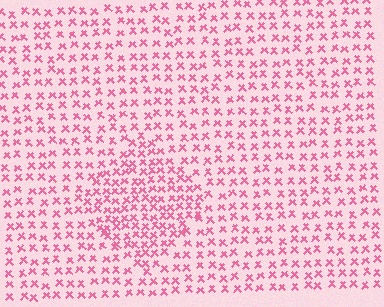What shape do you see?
I see a diamond.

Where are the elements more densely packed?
The elements are more densely packed inside the diamond boundary.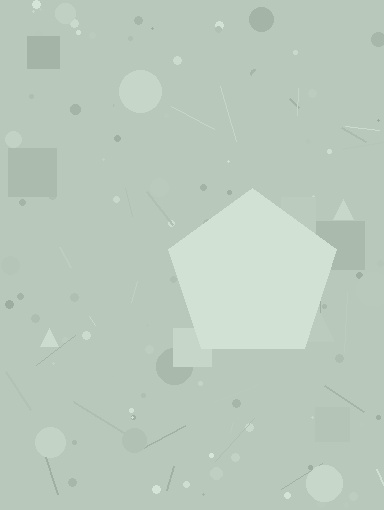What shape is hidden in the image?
A pentagon is hidden in the image.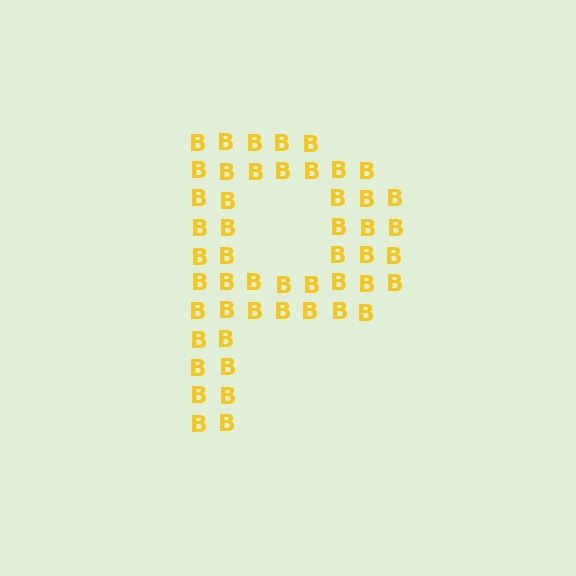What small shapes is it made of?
It is made of small letter B's.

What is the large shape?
The large shape is the letter P.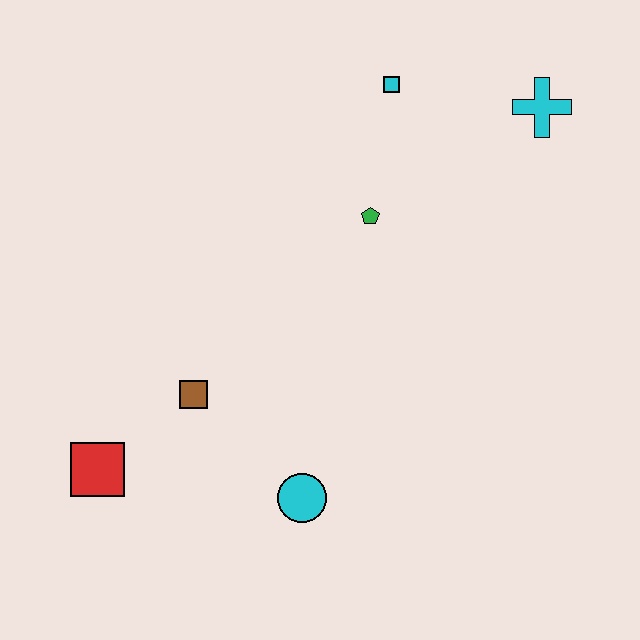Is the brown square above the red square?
Yes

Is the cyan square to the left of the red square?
No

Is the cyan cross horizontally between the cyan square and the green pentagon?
No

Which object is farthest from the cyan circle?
The cyan cross is farthest from the cyan circle.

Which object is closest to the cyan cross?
The cyan square is closest to the cyan cross.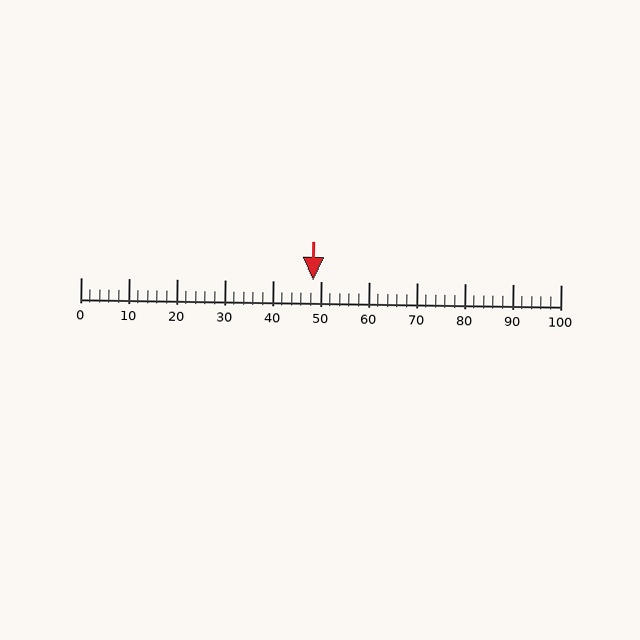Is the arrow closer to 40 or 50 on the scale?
The arrow is closer to 50.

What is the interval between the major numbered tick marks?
The major tick marks are spaced 10 units apart.